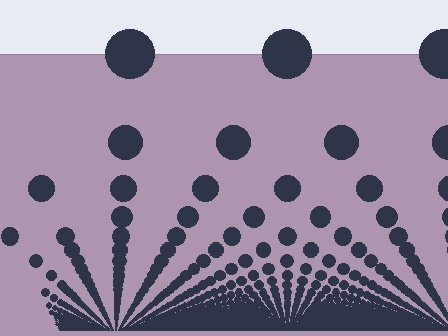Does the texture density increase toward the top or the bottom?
Density increases toward the bottom.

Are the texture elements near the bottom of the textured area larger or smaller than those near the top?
Smaller. The gradient is inverted — elements near the bottom are smaller and denser.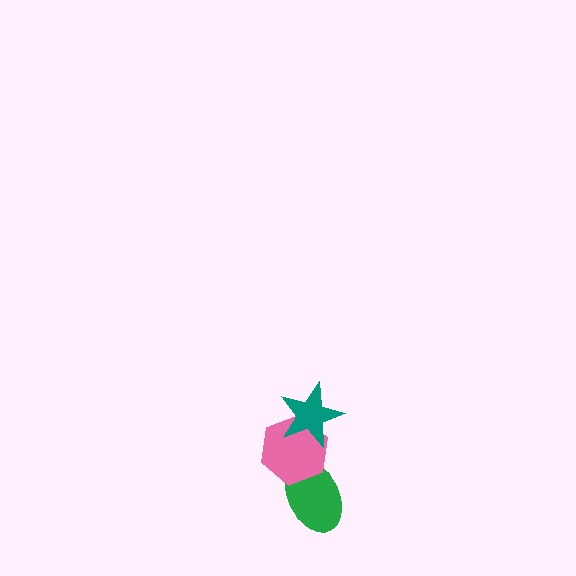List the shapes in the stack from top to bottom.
From top to bottom: the teal star, the pink hexagon, the green ellipse.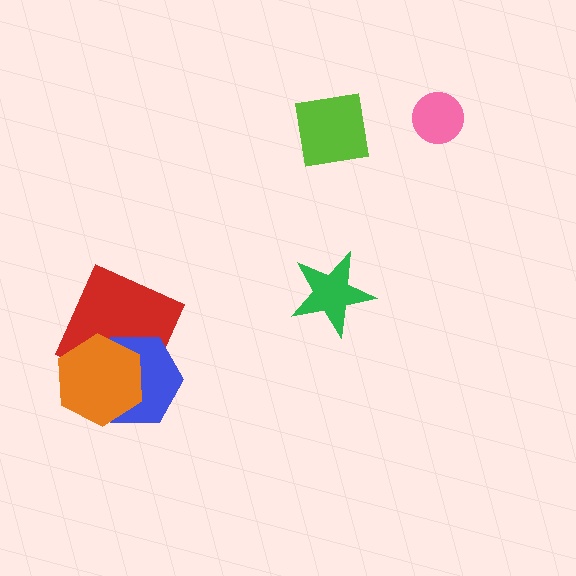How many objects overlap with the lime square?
0 objects overlap with the lime square.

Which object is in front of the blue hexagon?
The orange hexagon is in front of the blue hexagon.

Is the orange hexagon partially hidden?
No, no other shape covers it.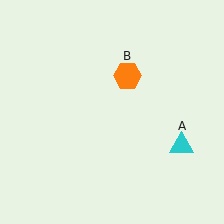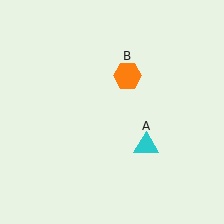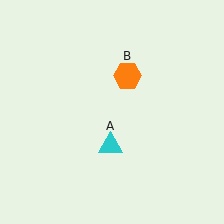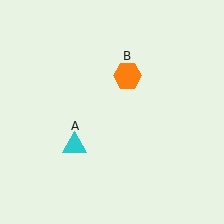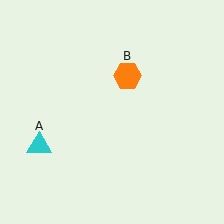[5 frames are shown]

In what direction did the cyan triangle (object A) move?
The cyan triangle (object A) moved left.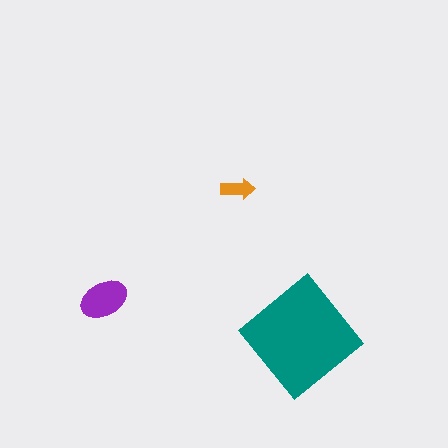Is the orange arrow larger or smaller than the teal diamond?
Smaller.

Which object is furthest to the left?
The purple ellipse is leftmost.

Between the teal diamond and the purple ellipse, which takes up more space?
The teal diamond.